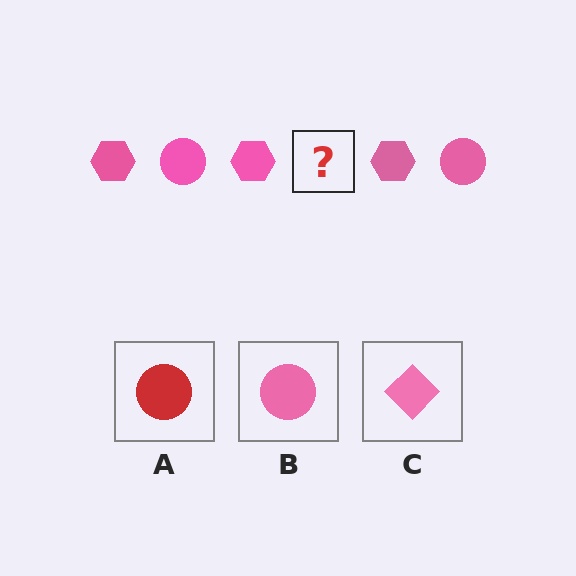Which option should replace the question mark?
Option B.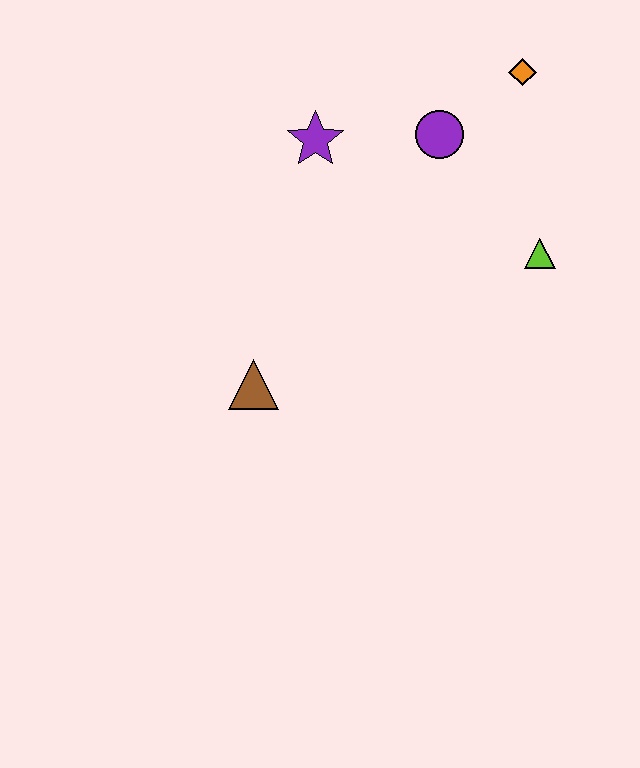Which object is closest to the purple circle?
The orange diamond is closest to the purple circle.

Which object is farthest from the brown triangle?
The orange diamond is farthest from the brown triangle.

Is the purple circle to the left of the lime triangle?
Yes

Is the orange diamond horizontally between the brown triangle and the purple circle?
No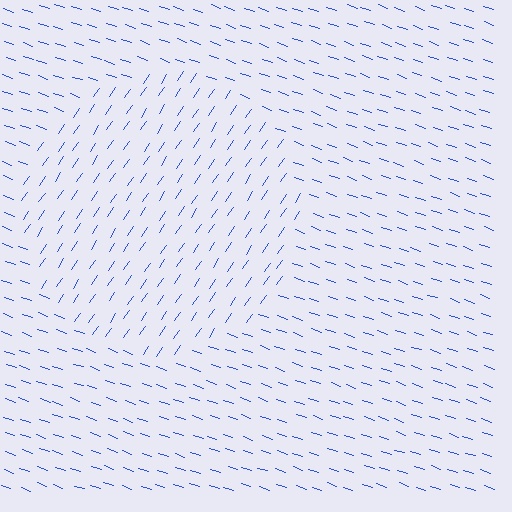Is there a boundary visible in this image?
Yes, there is a texture boundary formed by a change in line orientation.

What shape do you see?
I see a circle.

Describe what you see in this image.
The image is filled with small blue line segments. A circle region in the image has lines oriented differently from the surrounding lines, creating a visible texture boundary.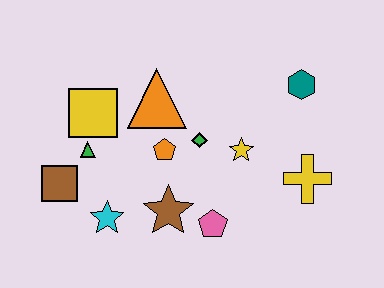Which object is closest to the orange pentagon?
The green diamond is closest to the orange pentagon.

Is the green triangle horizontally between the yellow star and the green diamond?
No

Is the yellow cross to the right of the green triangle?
Yes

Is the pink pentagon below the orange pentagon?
Yes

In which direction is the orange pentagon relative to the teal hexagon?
The orange pentagon is to the left of the teal hexagon.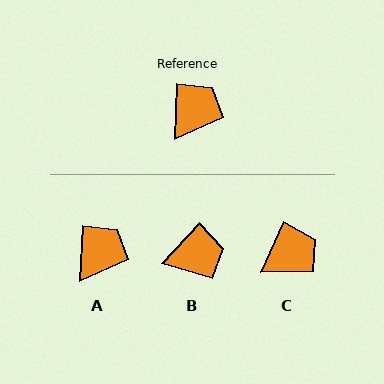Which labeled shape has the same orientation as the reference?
A.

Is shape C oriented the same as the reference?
No, it is off by about 23 degrees.